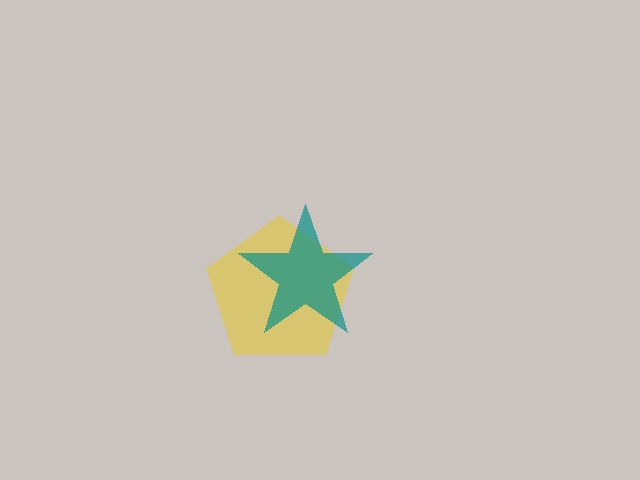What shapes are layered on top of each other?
The layered shapes are: a yellow pentagon, a teal star.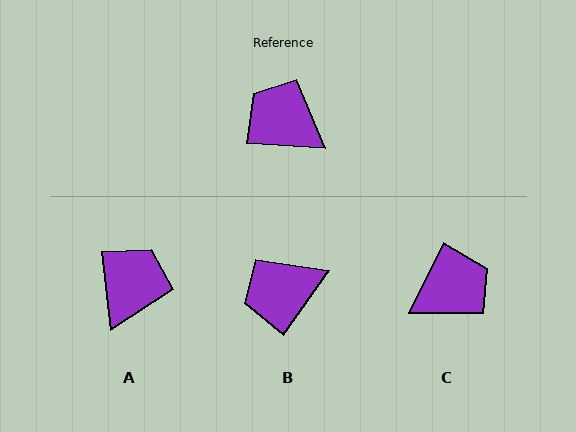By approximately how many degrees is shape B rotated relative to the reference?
Approximately 59 degrees counter-clockwise.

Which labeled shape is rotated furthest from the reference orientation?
C, about 113 degrees away.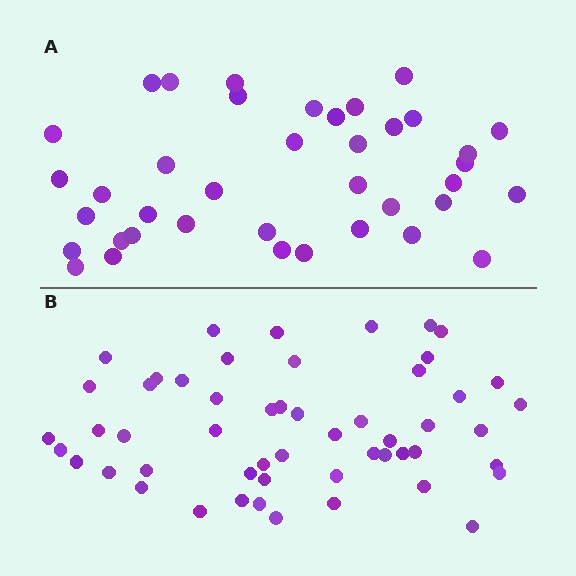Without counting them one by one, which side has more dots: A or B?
Region B (the bottom region) has more dots.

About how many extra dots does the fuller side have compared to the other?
Region B has approximately 15 more dots than region A.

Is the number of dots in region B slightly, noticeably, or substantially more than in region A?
Region B has noticeably more, but not dramatically so. The ratio is roughly 1.4 to 1.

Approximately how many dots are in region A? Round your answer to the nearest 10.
About 40 dots. (The exact count is 39, which rounds to 40.)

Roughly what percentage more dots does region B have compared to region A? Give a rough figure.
About 35% more.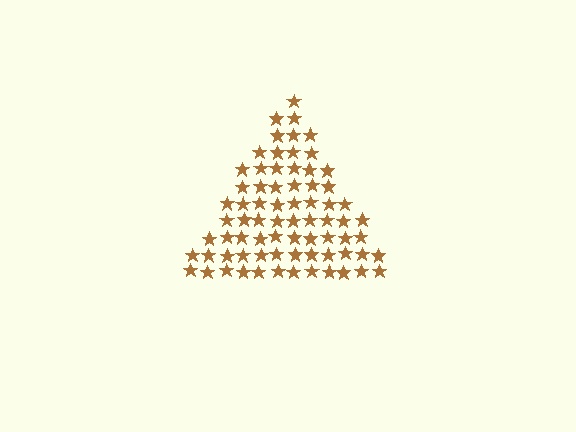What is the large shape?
The large shape is a triangle.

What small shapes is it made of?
It is made of small stars.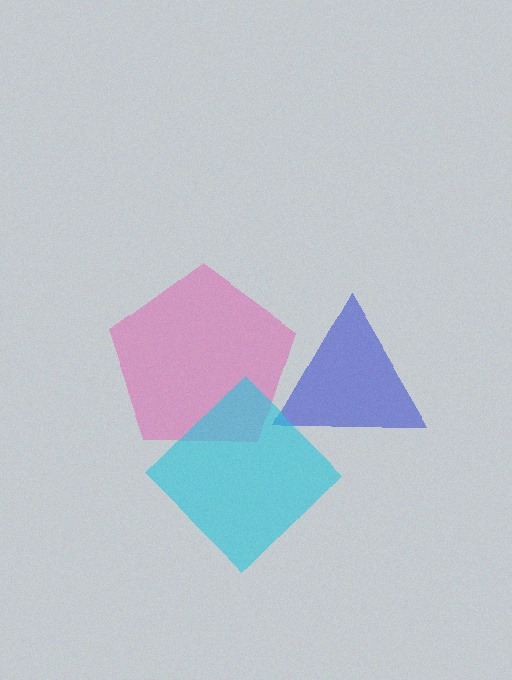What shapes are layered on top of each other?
The layered shapes are: a pink pentagon, a blue triangle, a cyan diamond.